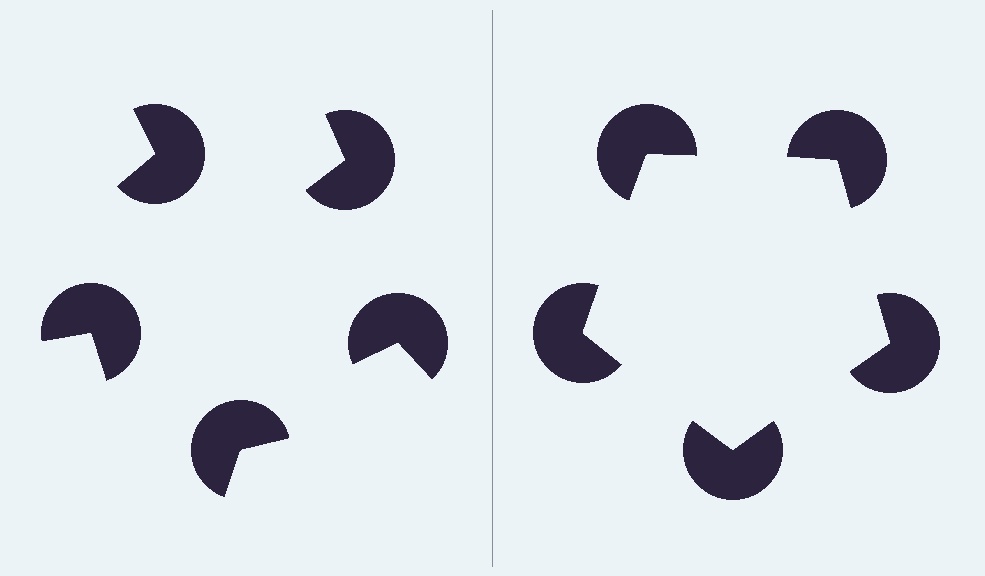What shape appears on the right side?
An illusory pentagon.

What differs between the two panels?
The pac-man discs are positioned identically on both sides; only the wedge orientations differ. On the right they align to a pentagon; on the left they are misaligned.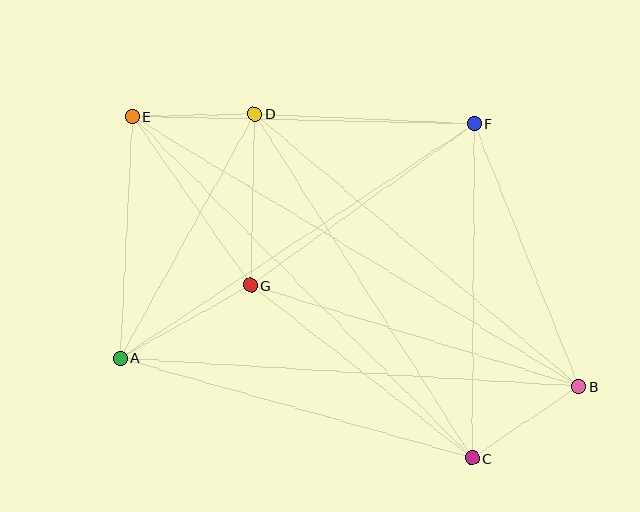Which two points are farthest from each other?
Points B and E are farthest from each other.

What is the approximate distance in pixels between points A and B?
The distance between A and B is approximately 460 pixels.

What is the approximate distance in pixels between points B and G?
The distance between B and G is approximately 344 pixels.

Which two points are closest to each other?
Points D and E are closest to each other.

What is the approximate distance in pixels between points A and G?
The distance between A and G is approximately 149 pixels.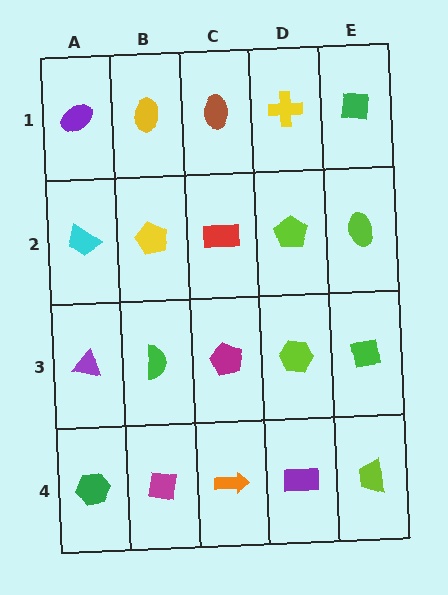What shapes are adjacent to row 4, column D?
A lime hexagon (row 3, column D), an orange arrow (row 4, column C), a lime trapezoid (row 4, column E).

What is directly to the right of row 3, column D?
A green square.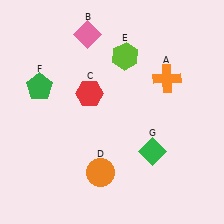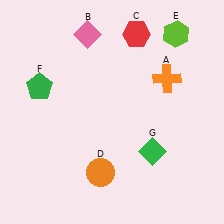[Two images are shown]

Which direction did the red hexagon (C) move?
The red hexagon (C) moved up.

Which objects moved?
The objects that moved are: the red hexagon (C), the lime hexagon (E).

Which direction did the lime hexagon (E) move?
The lime hexagon (E) moved right.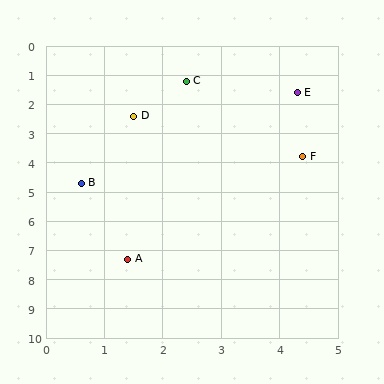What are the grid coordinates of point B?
Point B is at approximately (0.6, 4.7).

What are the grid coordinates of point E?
Point E is at approximately (4.3, 1.6).